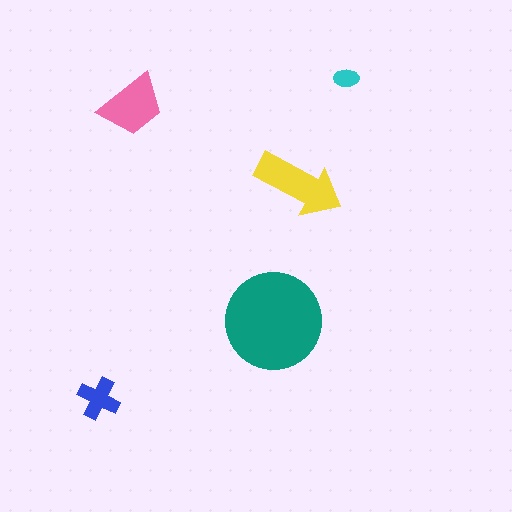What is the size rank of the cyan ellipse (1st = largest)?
5th.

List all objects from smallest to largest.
The cyan ellipse, the blue cross, the pink trapezoid, the yellow arrow, the teal circle.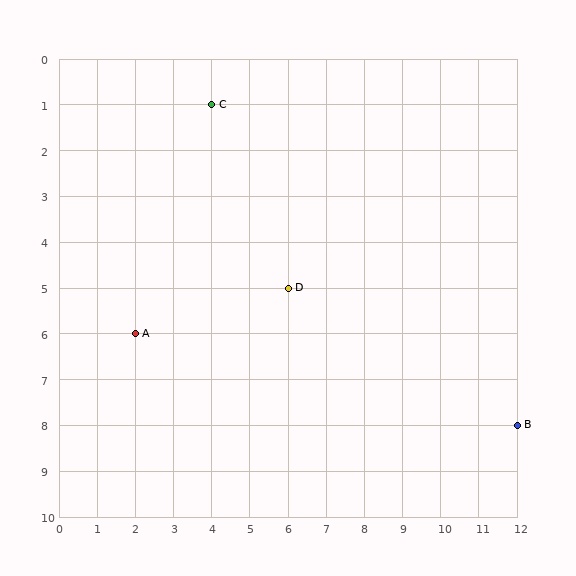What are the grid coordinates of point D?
Point D is at grid coordinates (6, 5).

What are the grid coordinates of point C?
Point C is at grid coordinates (4, 1).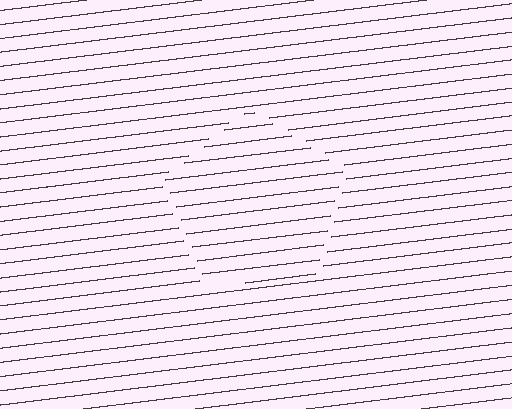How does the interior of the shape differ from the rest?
The interior of the shape contains the same grating, shifted by half a period — the contour is defined by the phase discontinuity where line-ends from the inner and outer gratings abut.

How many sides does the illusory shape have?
5 sides — the line-ends trace a pentagon.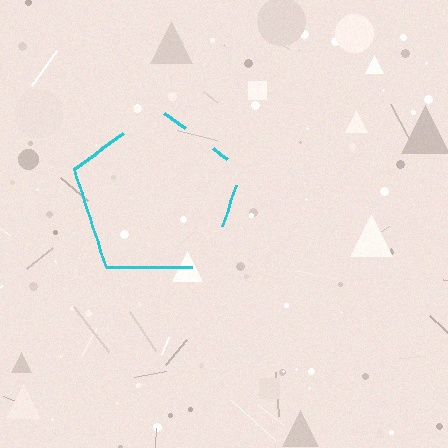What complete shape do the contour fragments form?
The contour fragments form a pentagon.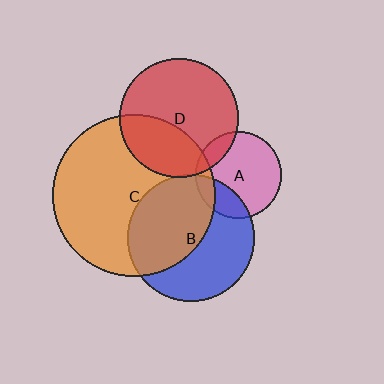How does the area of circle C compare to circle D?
Approximately 1.9 times.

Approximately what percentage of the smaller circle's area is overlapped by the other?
Approximately 5%.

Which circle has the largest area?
Circle C (orange).